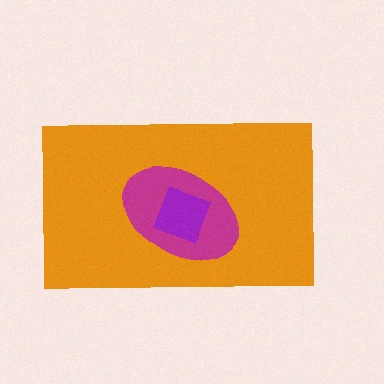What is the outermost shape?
The orange rectangle.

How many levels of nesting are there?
3.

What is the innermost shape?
The purple square.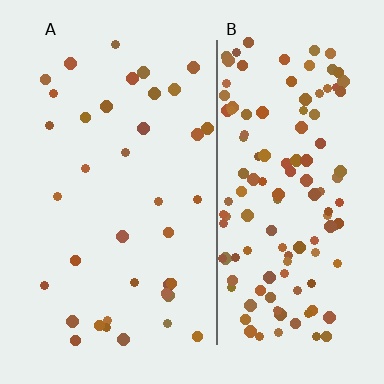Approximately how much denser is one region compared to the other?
Approximately 3.5× — region B over region A.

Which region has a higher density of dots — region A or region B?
B (the right).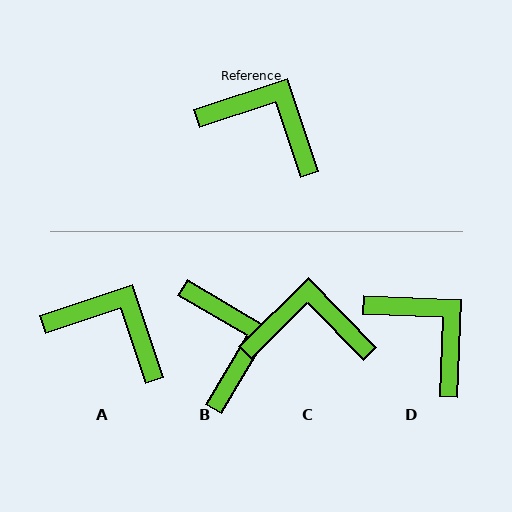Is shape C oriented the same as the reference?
No, it is off by about 26 degrees.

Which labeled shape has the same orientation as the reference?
A.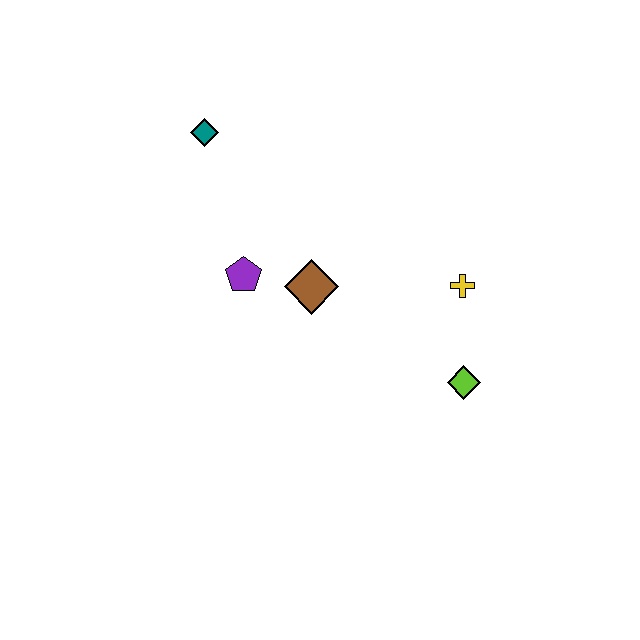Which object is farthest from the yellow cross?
The teal diamond is farthest from the yellow cross.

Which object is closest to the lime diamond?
The yellow cross is closest to the lime diamond.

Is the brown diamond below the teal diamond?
Yes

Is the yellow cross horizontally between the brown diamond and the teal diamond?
No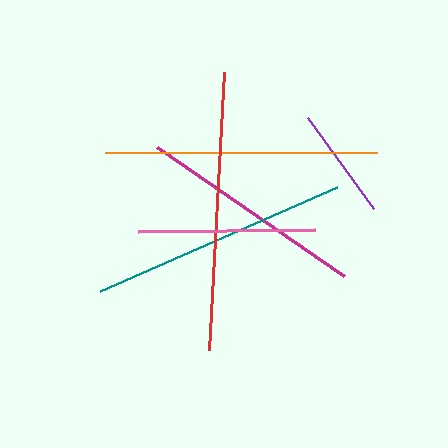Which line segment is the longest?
The red line is the longest at approximately 278 pixels.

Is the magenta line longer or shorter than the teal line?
The teal line is longer than the magenta line.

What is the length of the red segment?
The red segment is approximately 278 pixels long.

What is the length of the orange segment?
The orange segment is approximately 272 pixels long.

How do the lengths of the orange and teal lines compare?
The orange and teal lines are approximately the same length.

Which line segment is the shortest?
The purple line is the shortest at approximately 113 pixels.